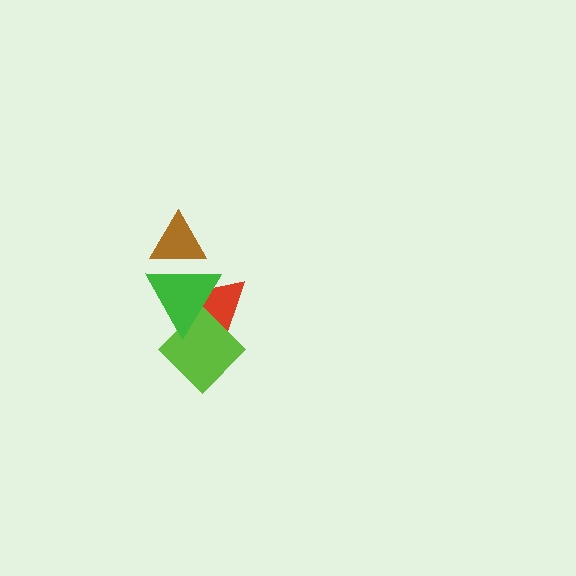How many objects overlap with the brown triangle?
1 object overlaps with the brown triangle.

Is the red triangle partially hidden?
Yes, it is partially covered by another shape.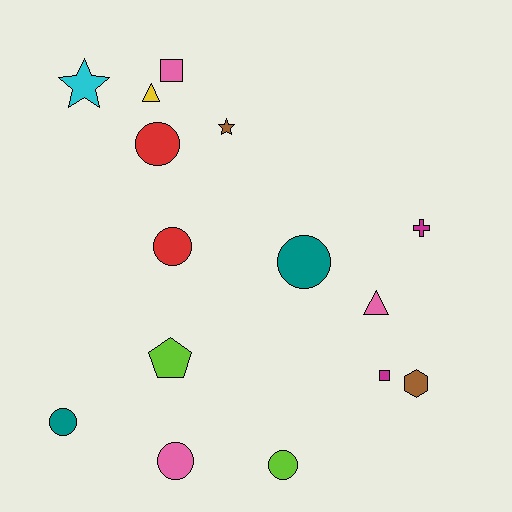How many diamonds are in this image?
There are no diamonds.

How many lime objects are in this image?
There are 2 lime objects.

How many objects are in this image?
There are 15 objects.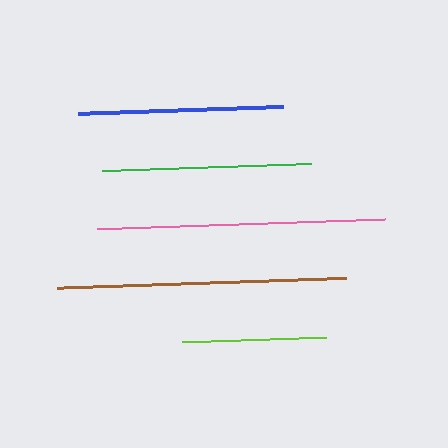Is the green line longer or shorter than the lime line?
The green line is longer than the lime line.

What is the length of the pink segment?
The pink segment is approximately 288 pixels long.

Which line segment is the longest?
The brown line is the longest at approximately 289 pixels.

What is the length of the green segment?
The green segment is approximately 209 pixels long.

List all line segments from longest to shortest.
From longest to shortest: brown, pink, green, blue, lime.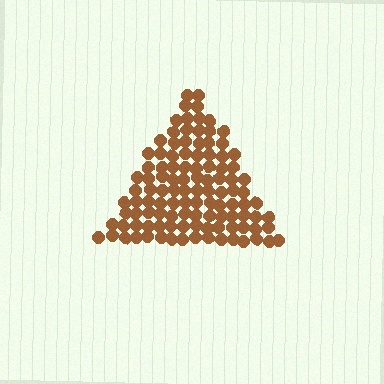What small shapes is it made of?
It is made of small circles.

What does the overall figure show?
The overall figure shows a triangle.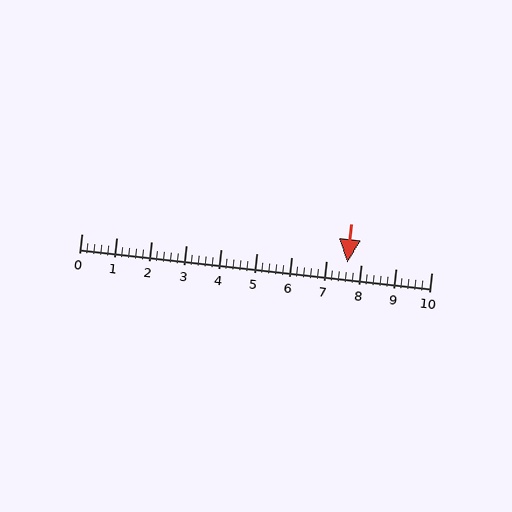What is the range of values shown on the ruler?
The ruler shows values from 0 to 10.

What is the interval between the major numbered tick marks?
The major tick marks are spaced 1 units apart.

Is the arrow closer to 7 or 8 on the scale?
The arrow is closer to 8.